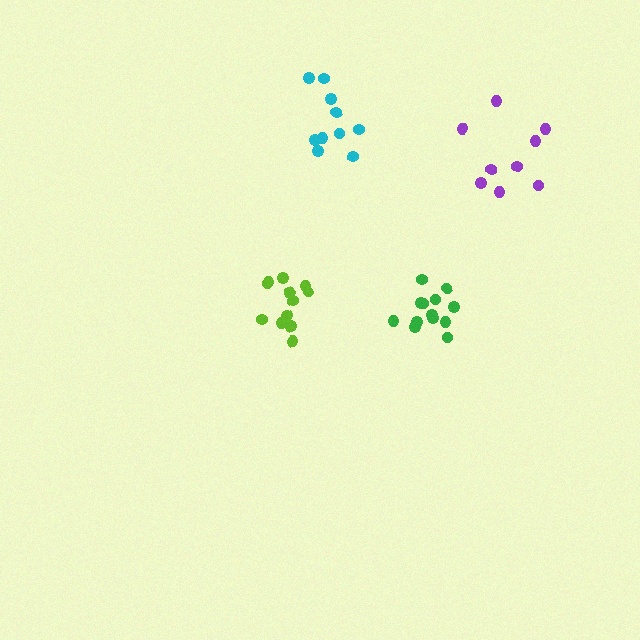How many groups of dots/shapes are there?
There are 4 groups.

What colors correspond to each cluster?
The clusters are colored: green, cyan, lime, purple.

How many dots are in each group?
Group 1: 13 dots, Group 2: 10 dots, Group 3: 12 dots, Group 4: 9 dots (44 total).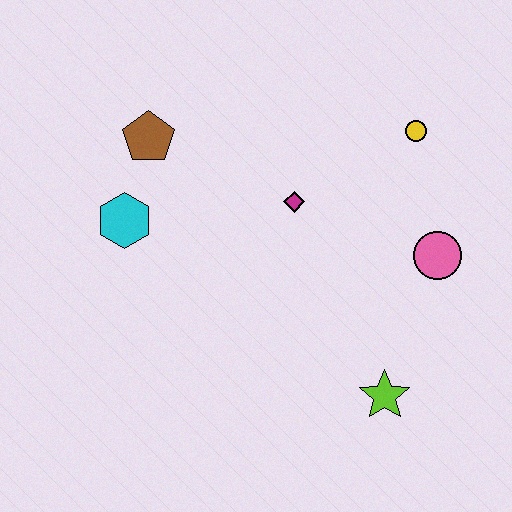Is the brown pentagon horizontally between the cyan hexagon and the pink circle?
Yes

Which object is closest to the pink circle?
The yellow circle is closest to the pink circle.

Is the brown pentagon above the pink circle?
Yes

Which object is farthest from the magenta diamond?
The lime star is farthest from the magenta diamond.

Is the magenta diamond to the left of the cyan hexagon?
No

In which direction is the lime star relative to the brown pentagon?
The lime star is below the brown pentagon.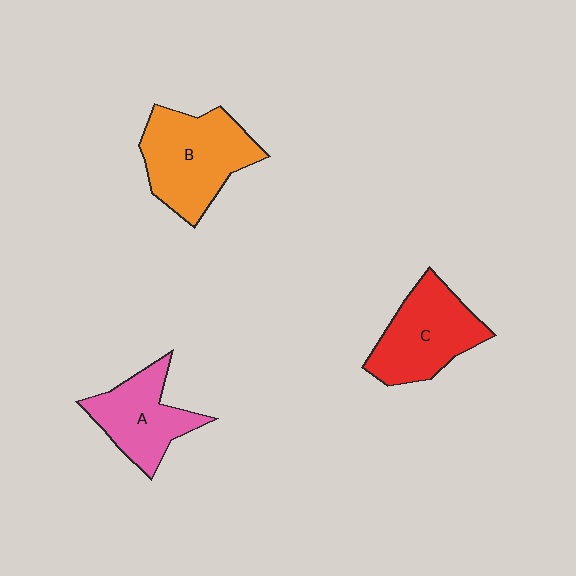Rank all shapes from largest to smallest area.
From largest to smallest: B (orange), C (red), A (pink).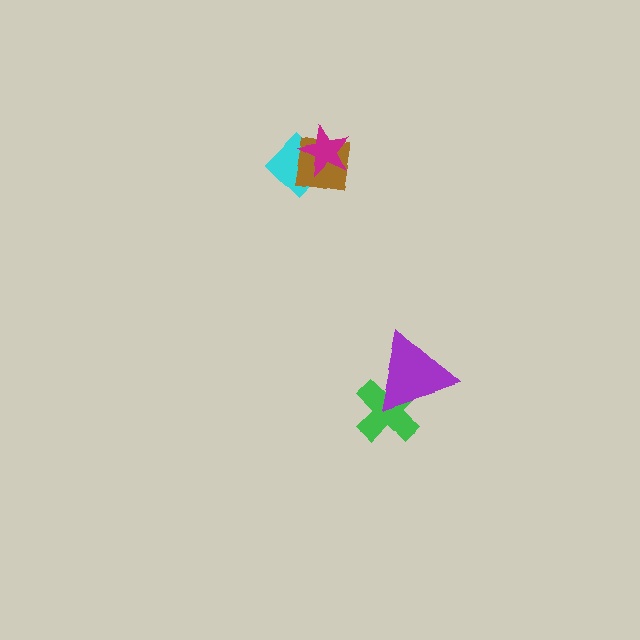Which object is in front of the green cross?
The purple triangle is in front of the green cross.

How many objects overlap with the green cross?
1 object overlaps with the green cross.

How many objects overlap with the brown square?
2 objects overlap with the brown square.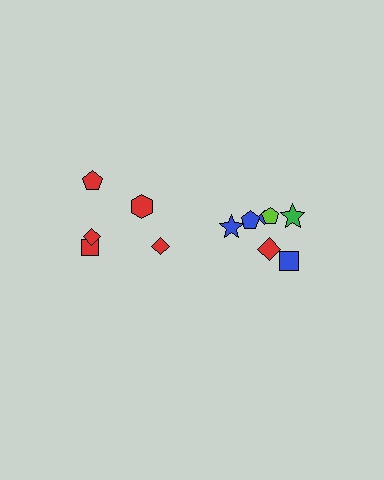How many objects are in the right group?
There are 7 objects.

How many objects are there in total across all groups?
There are 12 objects.